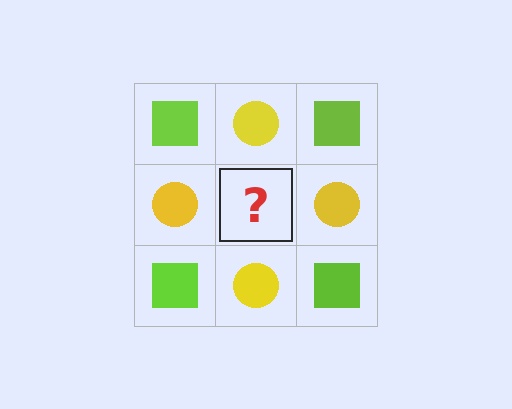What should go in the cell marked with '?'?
The missing cell should contain a lime square.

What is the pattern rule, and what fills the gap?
The rule is that it alternates lime square and yellow circle in a checkerboard pattern. The gap should be filled with a lime square.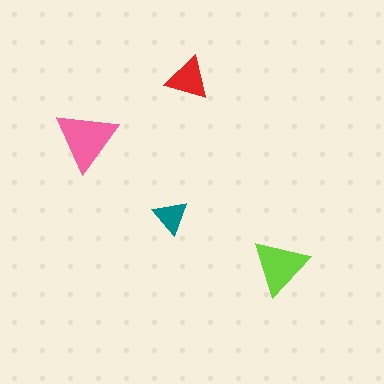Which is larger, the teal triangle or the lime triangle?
The lime one.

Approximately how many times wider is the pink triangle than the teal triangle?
About 2 times wider.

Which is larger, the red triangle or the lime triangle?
The lime one.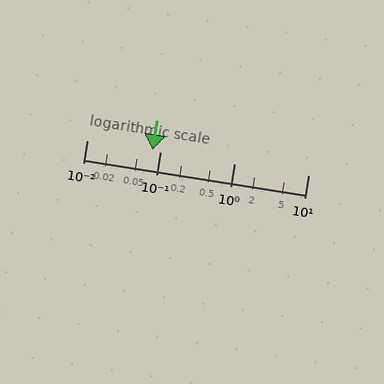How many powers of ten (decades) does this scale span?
The scale spans 3 decades, from 0.01 to 10.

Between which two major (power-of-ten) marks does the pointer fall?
The pointer is between 0.01 and 0.1.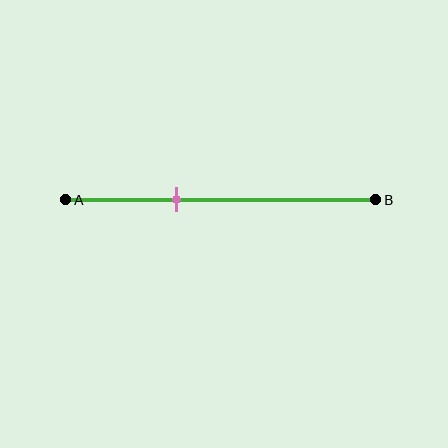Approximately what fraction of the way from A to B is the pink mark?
The pink mark is approximately 35% of the way from A to B.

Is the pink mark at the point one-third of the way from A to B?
Yes, the mark is approximately at the one-third point.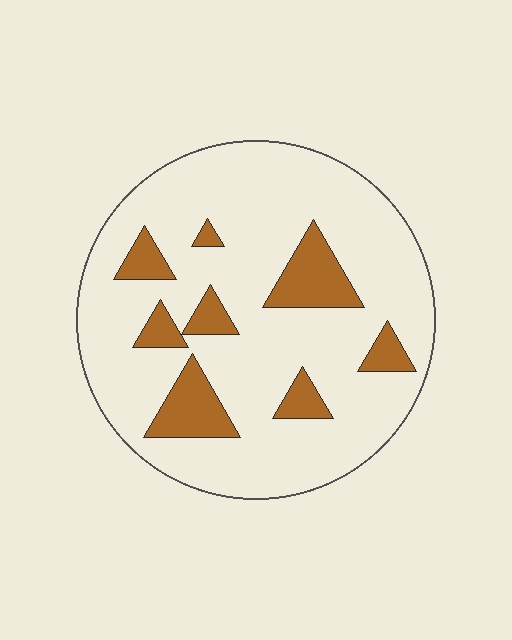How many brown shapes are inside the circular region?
8.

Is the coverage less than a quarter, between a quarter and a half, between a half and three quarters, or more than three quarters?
Less than a quarter.